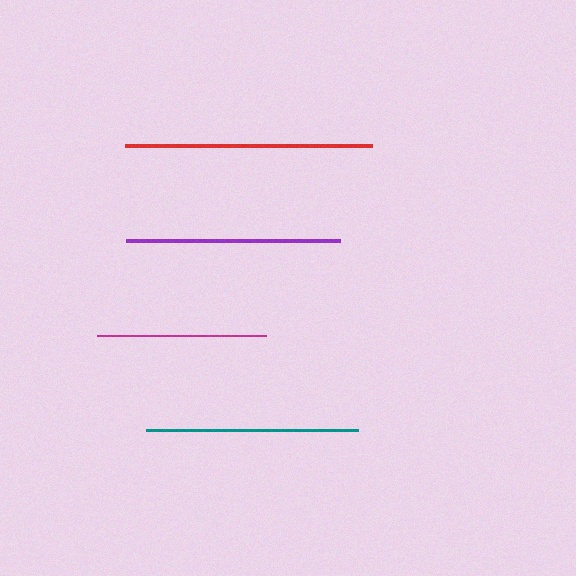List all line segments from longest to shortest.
From longest to shortest: red, purple, teal, magenta.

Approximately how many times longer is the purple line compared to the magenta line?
The purple line is approximately 1.3 times the length of the magenta line.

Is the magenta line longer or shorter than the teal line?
The teal line is longer than the magenta line.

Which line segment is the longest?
The red line is the longest at approximately 248 pixels.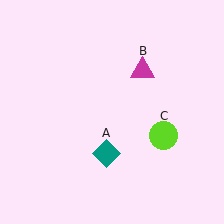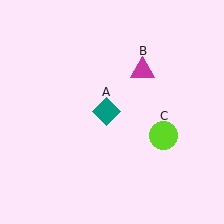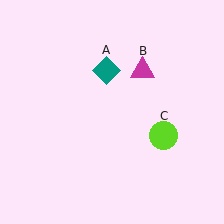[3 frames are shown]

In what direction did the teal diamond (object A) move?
The teal diamond (object A) moved up.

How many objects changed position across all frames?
1 object changed position: teal diamond (object A).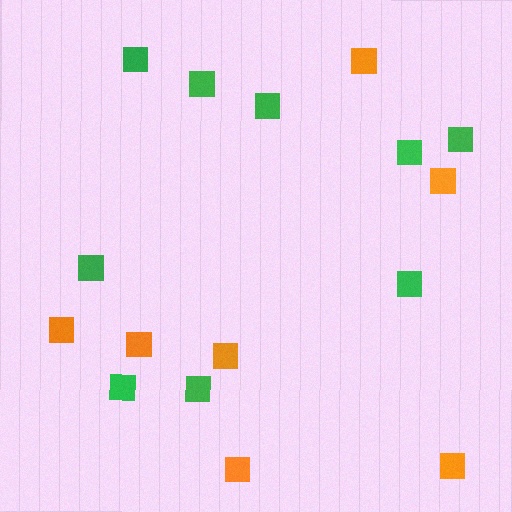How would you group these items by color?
There are 2 groups: one group of green squares (9) and one group of orange squares (7).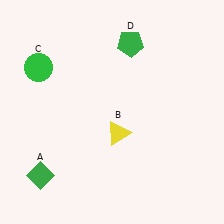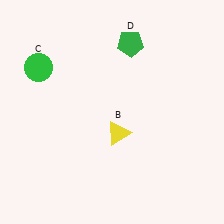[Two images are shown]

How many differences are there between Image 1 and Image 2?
There is 1 difference between the two images.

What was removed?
The green diamond (A) was removed in Image 2.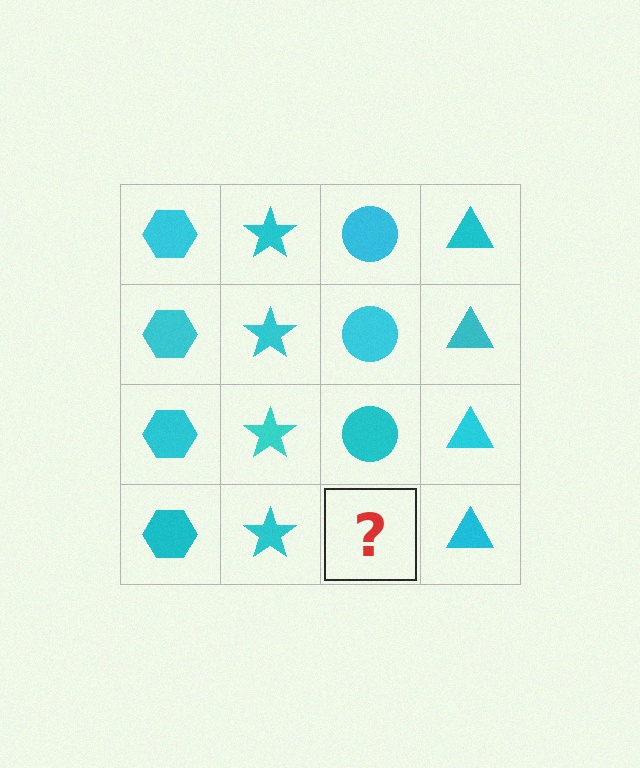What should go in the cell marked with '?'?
The missing cell should contain a cyan circle.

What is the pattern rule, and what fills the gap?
The rule is that each column has a consistent shape. The gap should be filled with a cyan circle.